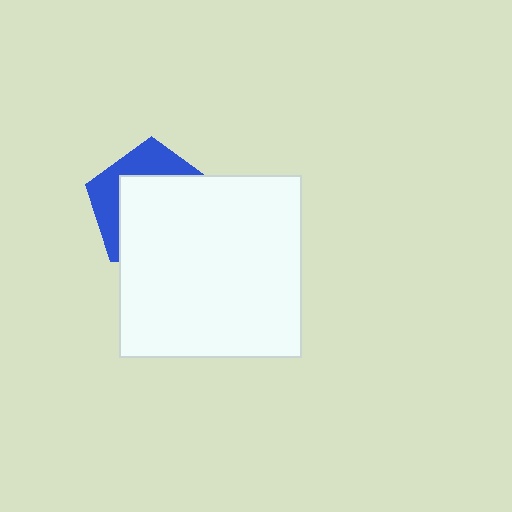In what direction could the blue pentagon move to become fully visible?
The blue pentagon could move toward the upper-left. That would shift it out from behind the white square entirely.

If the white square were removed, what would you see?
You would see the complete blue pentagon.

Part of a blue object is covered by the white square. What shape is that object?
It is a pentagon.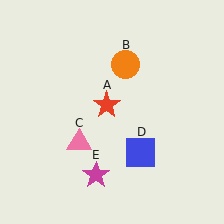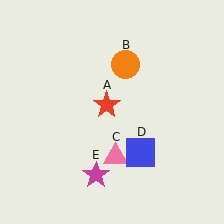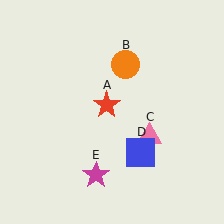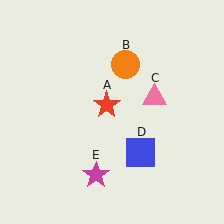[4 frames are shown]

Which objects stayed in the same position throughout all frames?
Red star (object A) and orange circle (object B) and blue square (object D) and magenta star (object E) remained stationary.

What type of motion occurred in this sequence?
The pink triangle (object C) rotated counterclockwise around the center of the scene.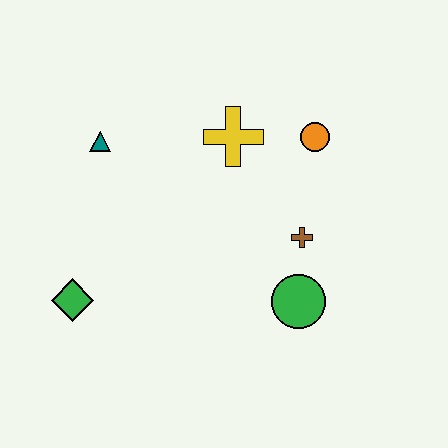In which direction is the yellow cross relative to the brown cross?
The yellow cross is above the brown cross.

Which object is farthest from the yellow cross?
The green diamond is farthest from the yellow cross.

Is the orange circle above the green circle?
Yes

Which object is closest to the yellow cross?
The orange circle is closest to the yellow cross.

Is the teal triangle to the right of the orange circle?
No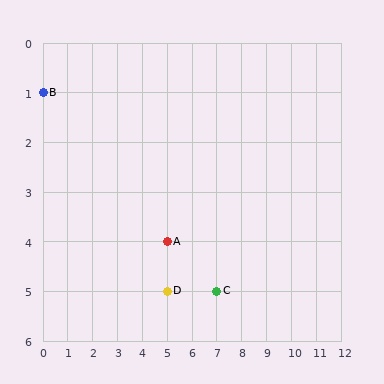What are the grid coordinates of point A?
Point A is at grid coordinates (5, 4).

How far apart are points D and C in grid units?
Points D and C are 2 columns apart.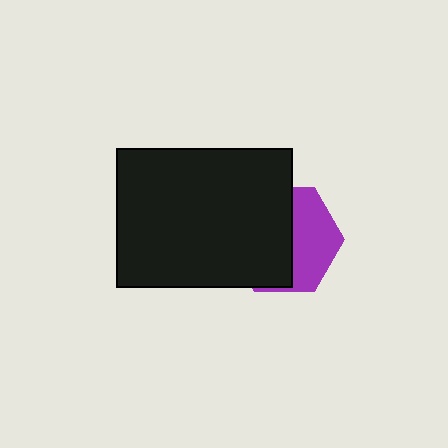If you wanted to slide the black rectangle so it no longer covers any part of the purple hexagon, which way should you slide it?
Slide it left — that is the most direct way to separate the two shapes.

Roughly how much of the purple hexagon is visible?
A small part of it is visible (roughly 42%).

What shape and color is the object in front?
The object in front is a black rectangle.